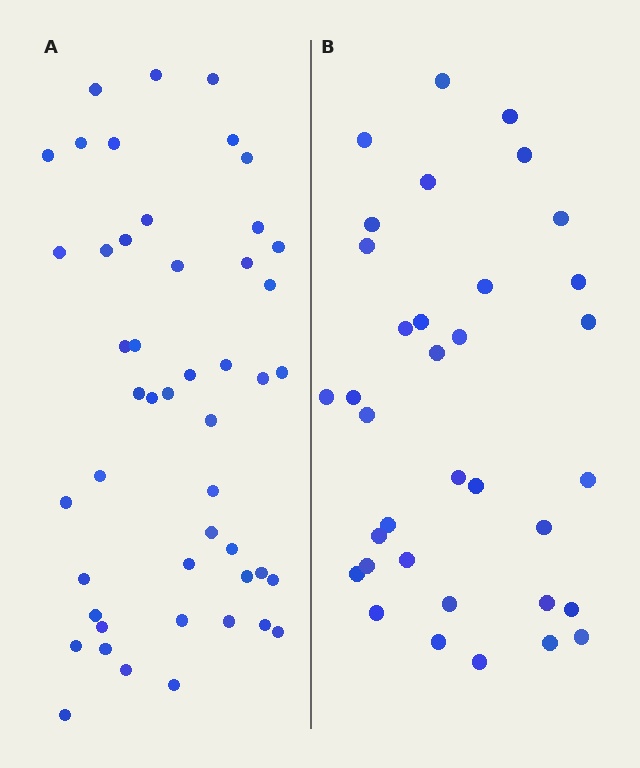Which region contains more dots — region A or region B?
Region A (the left region) has more dots.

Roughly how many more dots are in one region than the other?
Region A has approximately 15 more dots than region B.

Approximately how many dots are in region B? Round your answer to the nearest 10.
About 40 dots. (The exact count is 35, which rounds to 40.)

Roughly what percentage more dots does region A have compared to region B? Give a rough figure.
About 35% more.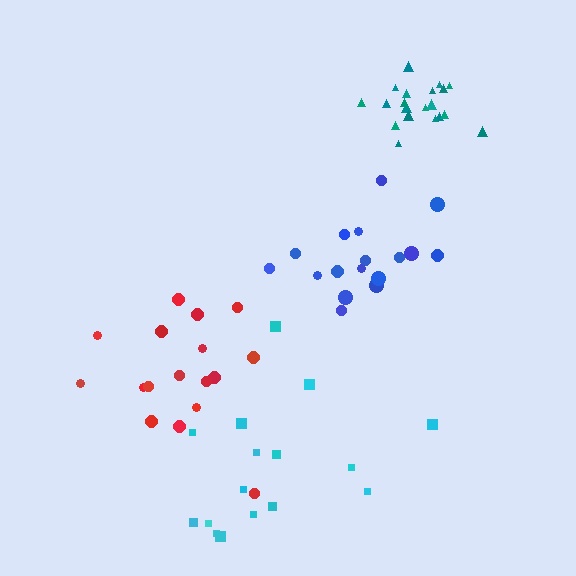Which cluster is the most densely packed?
Teal.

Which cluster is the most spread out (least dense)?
Cyan.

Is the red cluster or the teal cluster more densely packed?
Teal.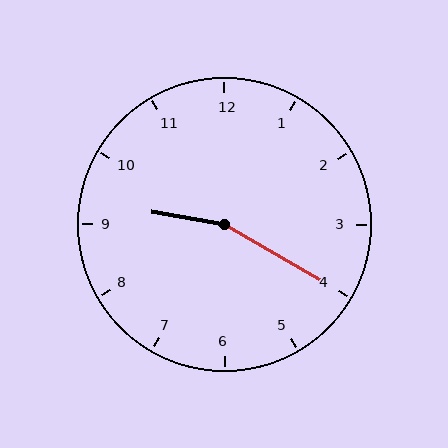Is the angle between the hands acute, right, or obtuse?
It is obtuse.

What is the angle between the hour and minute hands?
Approximately 160 degrees.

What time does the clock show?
9:20.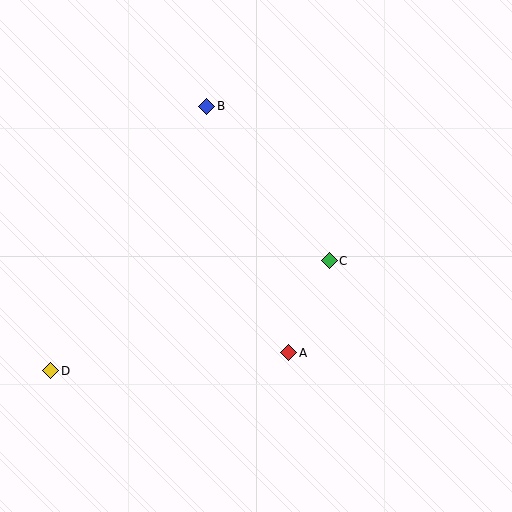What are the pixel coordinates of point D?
Point D is at (51, 371).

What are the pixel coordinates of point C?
Point C is at (329, 261).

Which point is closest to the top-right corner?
Point C is closest to the top-right corner.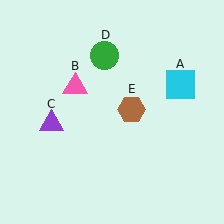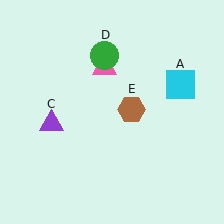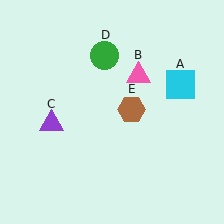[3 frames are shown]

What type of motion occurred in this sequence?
The pink triangle (object B) rotated clockwise around the center of the scene.